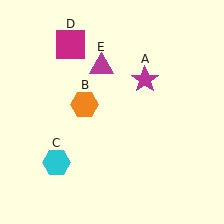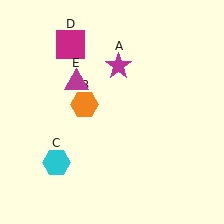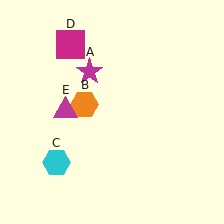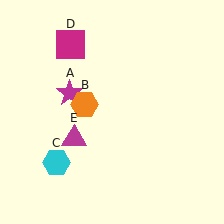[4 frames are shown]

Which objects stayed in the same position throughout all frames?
Orange hexagon (object B) and cyan hexagon (object C) and magenta square (object D) remained stationary.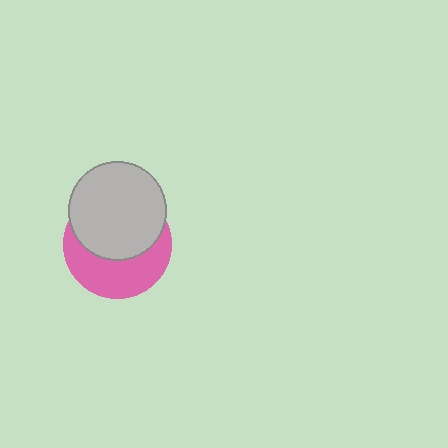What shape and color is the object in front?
The object in front is a light gray circle.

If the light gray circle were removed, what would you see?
You would see the complete pink circle.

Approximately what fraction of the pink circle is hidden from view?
Roughly 55% of the pink circle is hidden behind the light gray circle.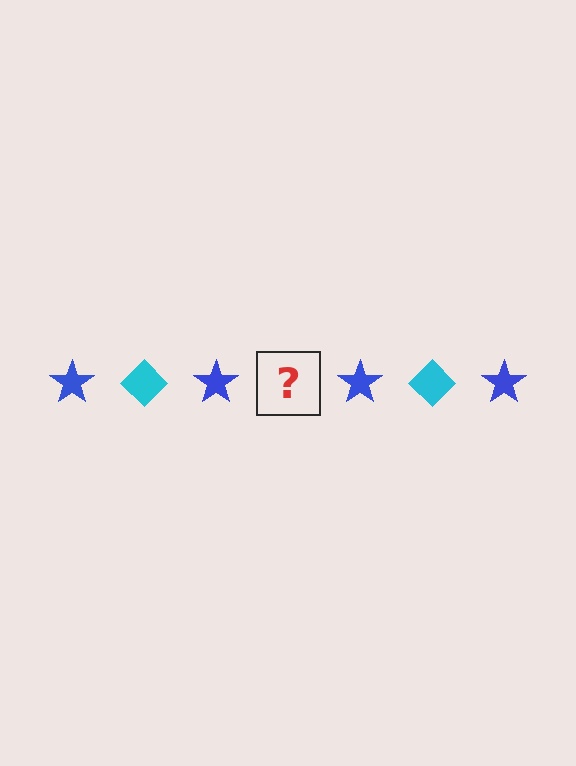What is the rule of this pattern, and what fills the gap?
The rule is that the pattern alternates between blue star and cyan diamond. The gap should be filled with a cyan diamond.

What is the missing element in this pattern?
The missing element is a cyan diamond.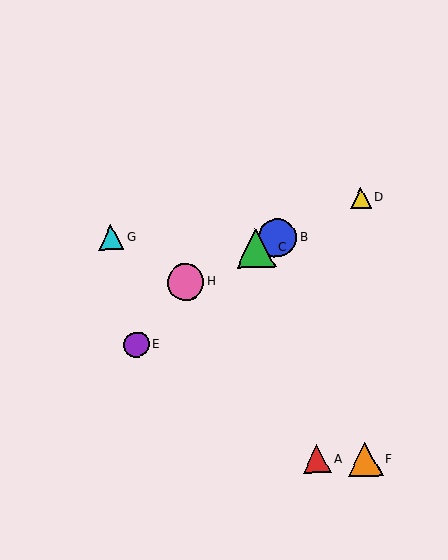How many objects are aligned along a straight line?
4 objects (B, C, D, H) are aligned along a straight line.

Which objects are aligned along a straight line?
Objects B, C, D, H are aligned along a straight line.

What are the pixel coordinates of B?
Object B is at (277, 238).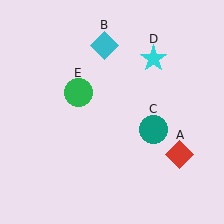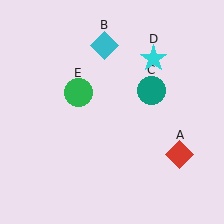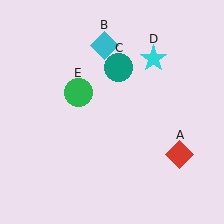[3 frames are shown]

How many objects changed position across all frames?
1 object changed position: teal circle (object C).